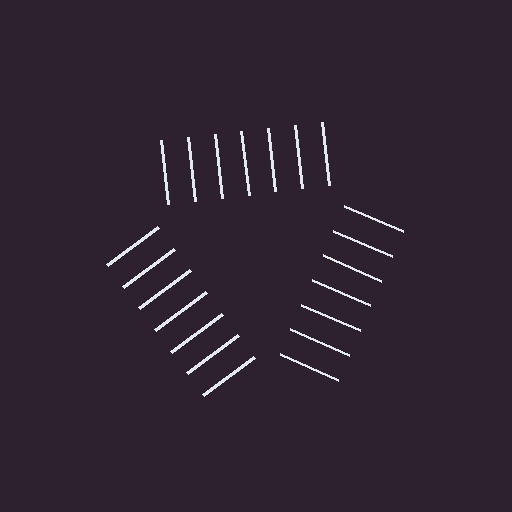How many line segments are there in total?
21 — 7 along each of the 3 edges.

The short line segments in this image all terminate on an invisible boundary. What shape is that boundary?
An illusory triangle — the line segments terminate on its edges but no continuous stroke is drawn.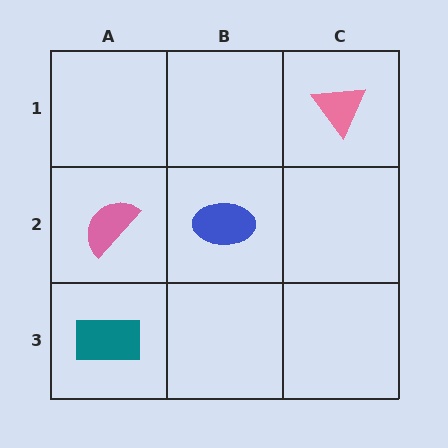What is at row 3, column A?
A teal rectangle.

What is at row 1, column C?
A pink triangle.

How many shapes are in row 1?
1 shape.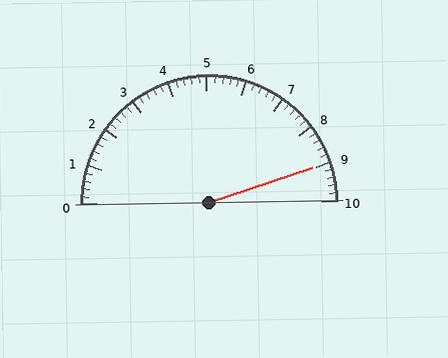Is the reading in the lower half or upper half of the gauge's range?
The reading is in the upper half of the range (0 to 10).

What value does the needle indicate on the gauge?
The needle indicates approximately 9.0.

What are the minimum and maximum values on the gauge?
The gauge ranges from 0 to 10.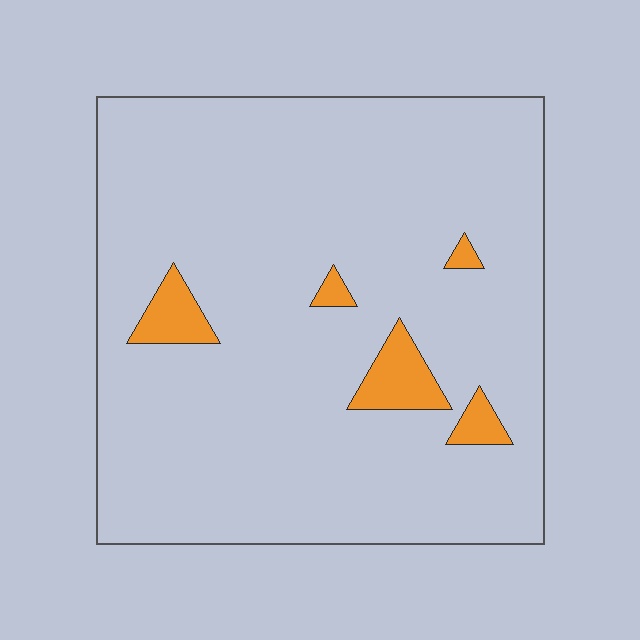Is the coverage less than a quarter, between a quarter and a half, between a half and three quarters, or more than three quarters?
Less than a quarter.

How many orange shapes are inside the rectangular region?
5.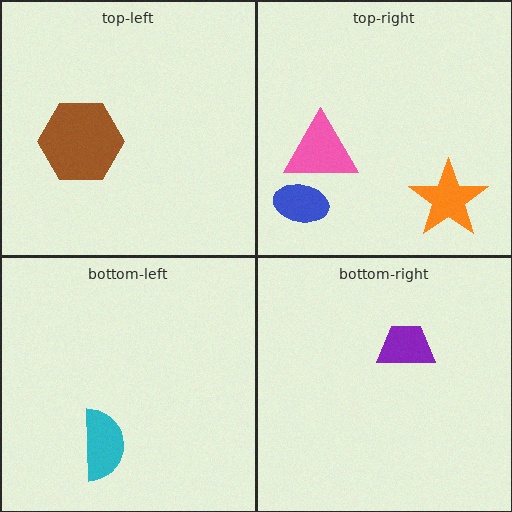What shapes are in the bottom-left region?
The cyan semicircle.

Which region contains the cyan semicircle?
The bottom-left region.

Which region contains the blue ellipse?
The top-right region.